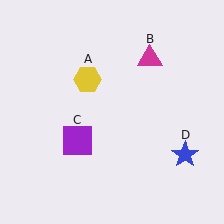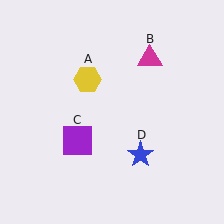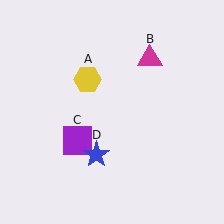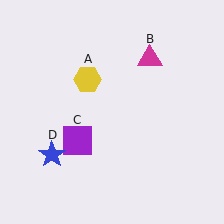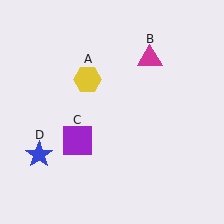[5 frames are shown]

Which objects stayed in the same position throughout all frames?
Yellow hexagon (object A) and magenta triangle (object B) and purple square (object C) remained stationary.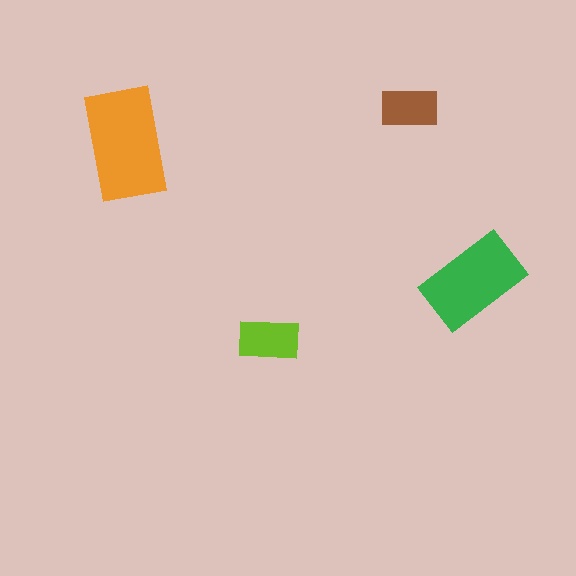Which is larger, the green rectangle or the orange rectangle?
The orange one.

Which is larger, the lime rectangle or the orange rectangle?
The orange one.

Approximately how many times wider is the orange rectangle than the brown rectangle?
About 2 times wider.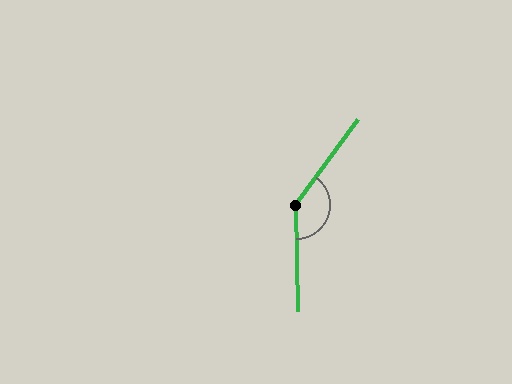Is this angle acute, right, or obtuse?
It is obtuse.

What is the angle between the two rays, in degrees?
Approximately 142 degrees.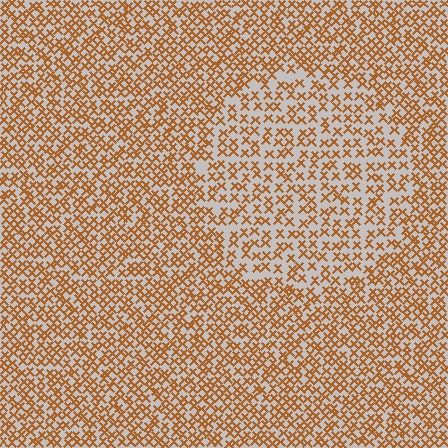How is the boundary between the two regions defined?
The boundary is defined by a change in element density (approximately 1.6x ratio). All elements are the same color, size, and shape.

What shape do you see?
I see a circle.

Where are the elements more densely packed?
The elements are more densely packed outside the circle boundary.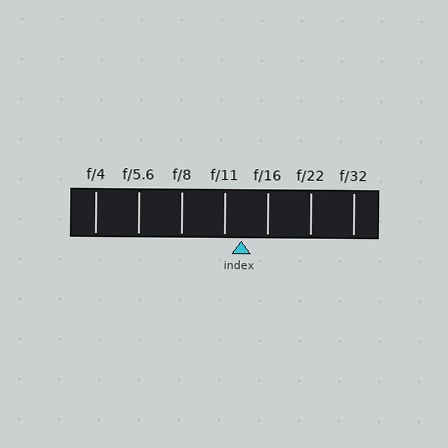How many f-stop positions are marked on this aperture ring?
There are 7 f-stop positions marked.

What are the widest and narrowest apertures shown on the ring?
The widest aperture shown is f/4 and the narrowest is f/32.